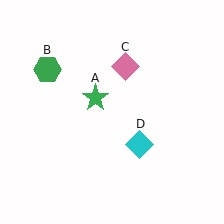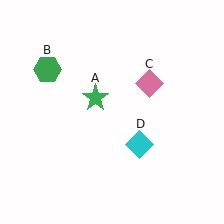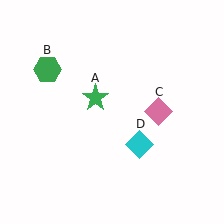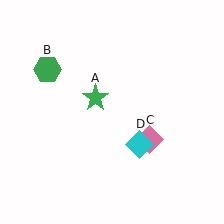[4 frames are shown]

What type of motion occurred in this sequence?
The pink diamond (object C) rotated clockwise around the center of the scene.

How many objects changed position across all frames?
1 object changed position: pink diamond (object C).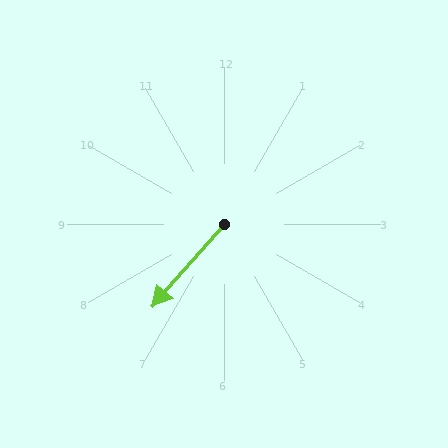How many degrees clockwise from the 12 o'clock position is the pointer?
Approximately 221 degrees.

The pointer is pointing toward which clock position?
Roughly 7 o'clock.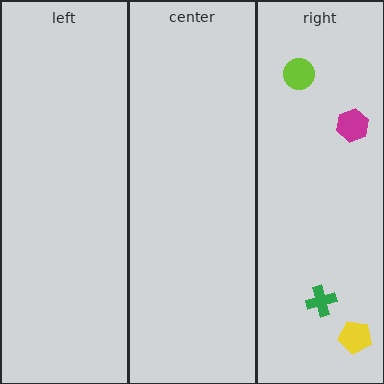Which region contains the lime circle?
The right region.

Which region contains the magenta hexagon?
The right region.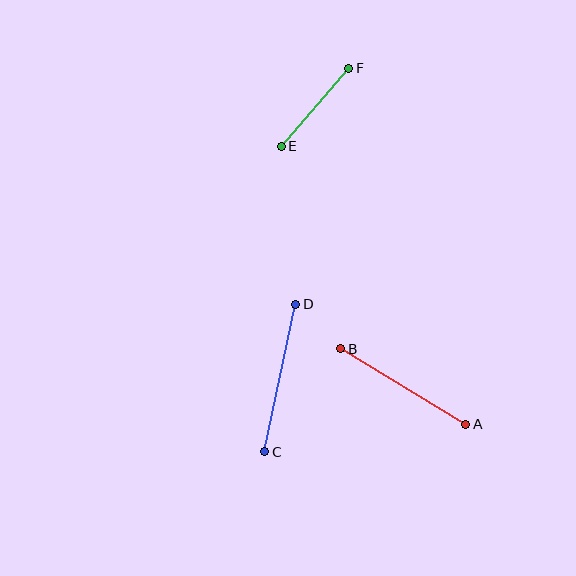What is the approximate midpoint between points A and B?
The midpoint is at approximately (403, 386) pixels.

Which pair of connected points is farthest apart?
Points C and D are farthest apart.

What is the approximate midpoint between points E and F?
The midpoint is at approximately (315, 107) pixels.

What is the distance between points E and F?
The distance is approximately 103 pixels.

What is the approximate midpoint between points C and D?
The midpoint is at approximately (280, 378) pixels.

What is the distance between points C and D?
The distance is approximately 151 pixels.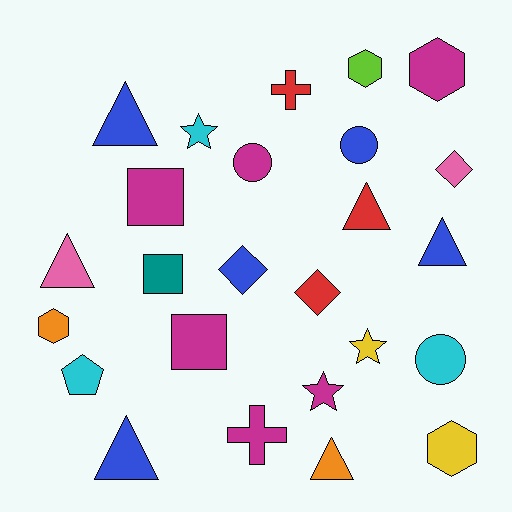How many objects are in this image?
There are 25 objects.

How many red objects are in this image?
There are 3 red objects.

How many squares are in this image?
There are 3 squares.